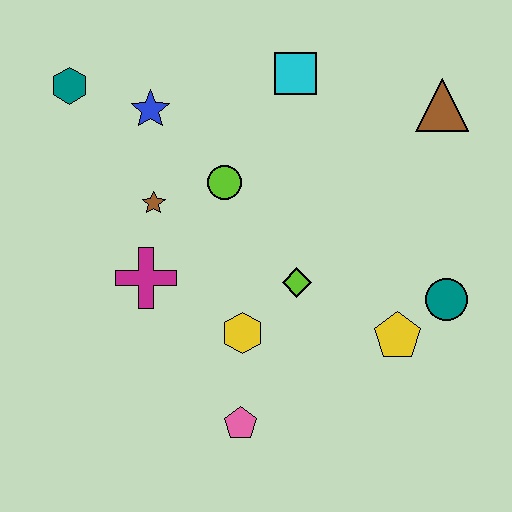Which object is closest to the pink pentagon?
The yellow hexagon is closest to the pink pentagon.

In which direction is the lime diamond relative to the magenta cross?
The lime diamond is to the right of the magenta cross.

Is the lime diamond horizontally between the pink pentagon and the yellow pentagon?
Yes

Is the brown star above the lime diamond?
Yes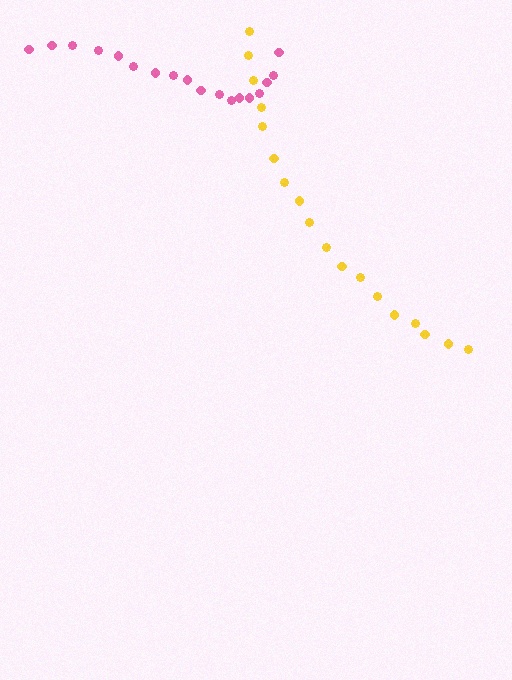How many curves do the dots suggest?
There are 2 distinct paths.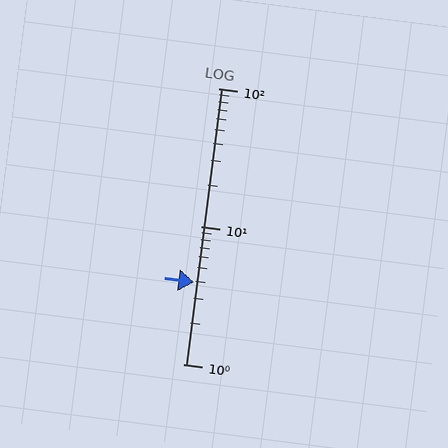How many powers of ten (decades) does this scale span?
The scale spans 2 decades, from 1 to 100.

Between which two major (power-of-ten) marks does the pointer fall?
The pointer is between 1 and 10.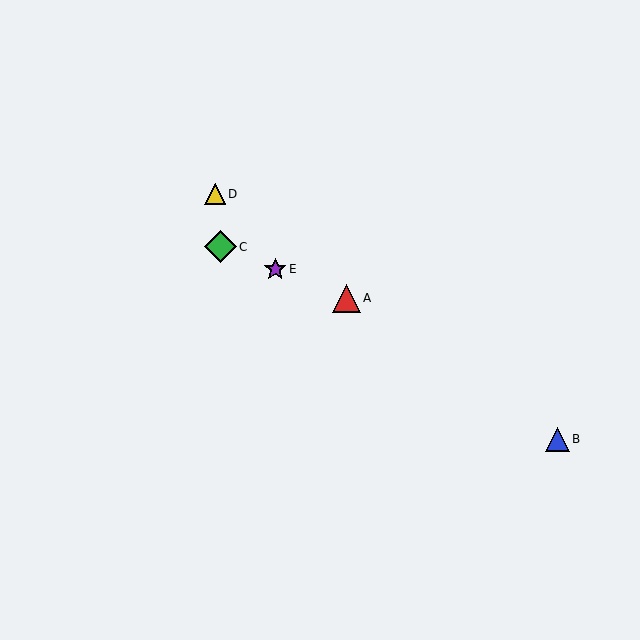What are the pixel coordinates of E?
Object E is at (275, 269).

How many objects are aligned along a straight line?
3 objects (A, C, E) are aligned along a straight line.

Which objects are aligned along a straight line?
Objects A, C, E are aligned along a straight line.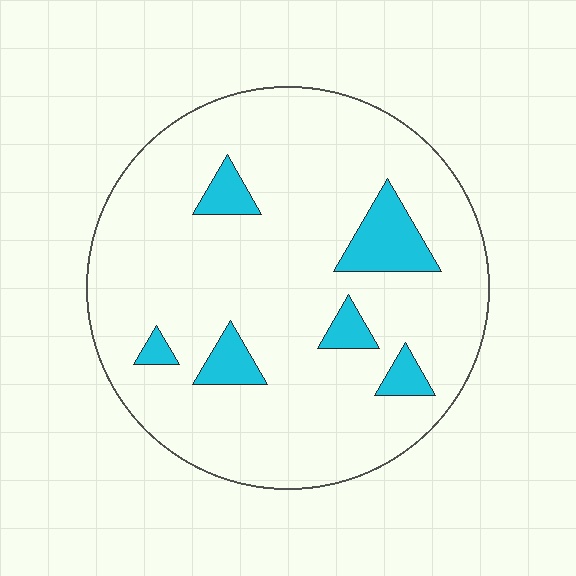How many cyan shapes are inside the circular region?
6.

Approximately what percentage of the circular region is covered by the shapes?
Approximately 10%.